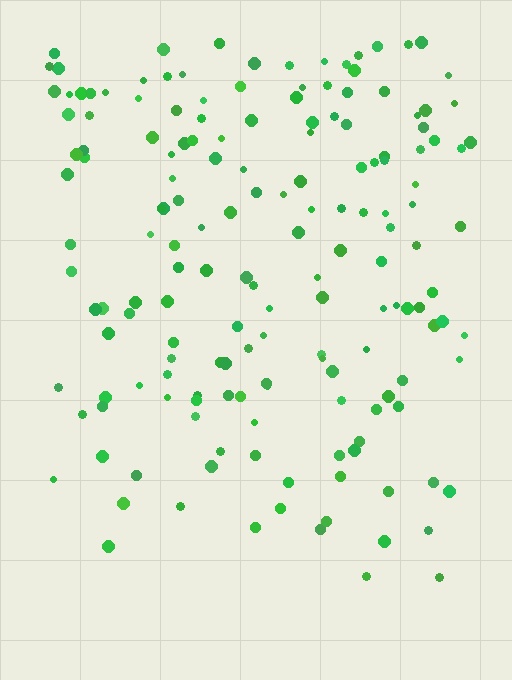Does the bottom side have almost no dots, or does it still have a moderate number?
Still a moderate number, just noticeably fewer than the top.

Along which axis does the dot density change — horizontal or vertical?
Vertical.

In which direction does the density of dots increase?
From bottom to top, with the top side densest.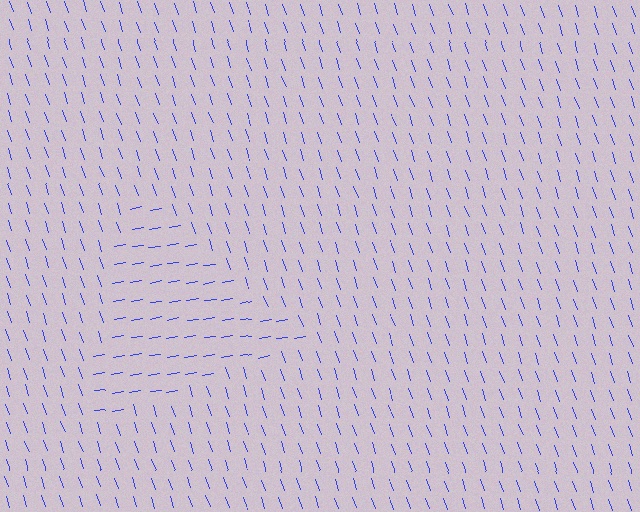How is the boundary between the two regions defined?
The boundary is defined purely by a change in line orientation (approximately 81 degrees difference). All lines are the same color and thickness.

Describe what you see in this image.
The image is filled with small blue line segments. A triangle region in the image has lines oriented differently from the surrounding lines, creating a visible texture boundary.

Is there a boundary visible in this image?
Yes, there is a texture boundary formed by a change in line orientation.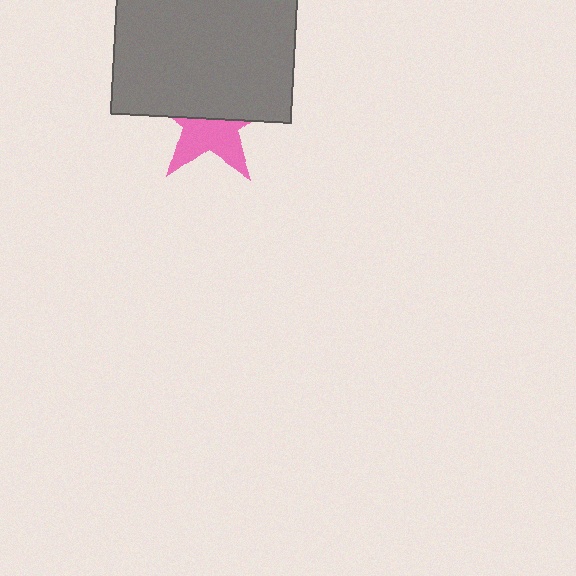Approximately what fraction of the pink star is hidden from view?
Roughly 53% of the pink star is hidden behind the gray square.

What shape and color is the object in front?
The object in front is a gray square.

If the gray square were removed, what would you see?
You would see the complete pink star.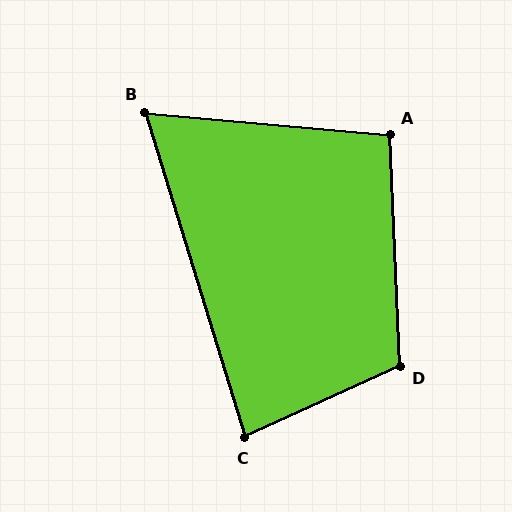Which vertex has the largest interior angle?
D, at approximately 112 degrees.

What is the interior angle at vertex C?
Approximately 83 degrees (acute).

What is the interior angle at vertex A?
Approximately 97 degrees (obtuse).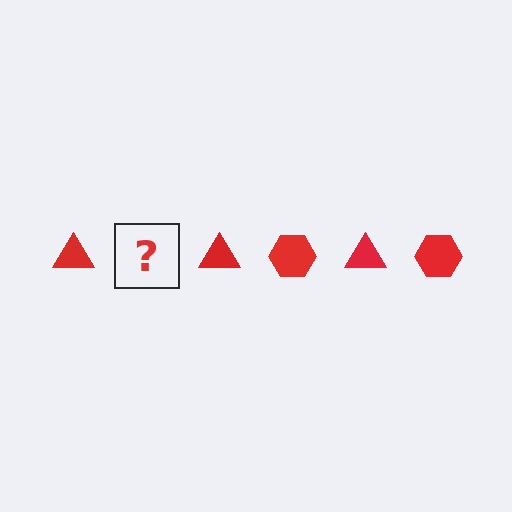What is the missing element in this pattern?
The missing element is a red hexagon.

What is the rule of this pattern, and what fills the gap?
The rule is that the pattern cycles through triangle, hexagon shapes in red. The gap should be filled with a red hexagon.